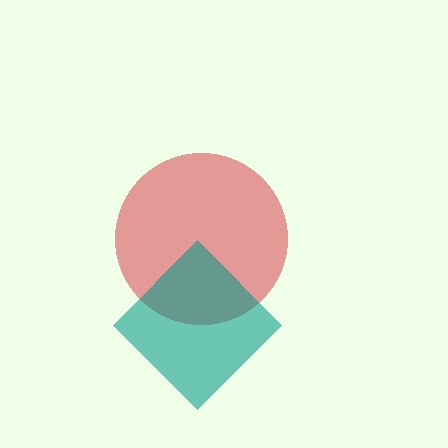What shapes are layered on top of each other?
The layered shapes are: a red circle, a teal diamond.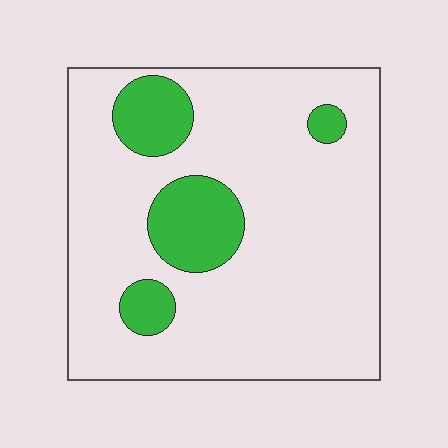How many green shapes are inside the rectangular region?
4.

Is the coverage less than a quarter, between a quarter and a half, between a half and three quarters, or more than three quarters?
Less than a quarter.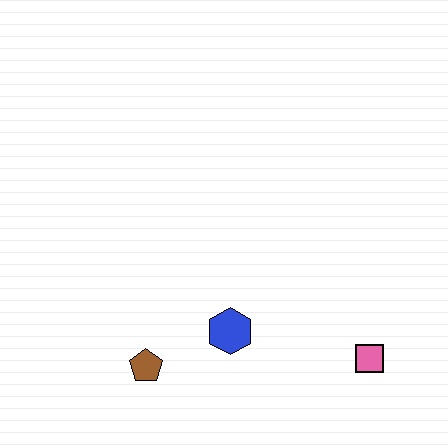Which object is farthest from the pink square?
The brown pentagon is farthest from the pink square.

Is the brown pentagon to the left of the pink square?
Yes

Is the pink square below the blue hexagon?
Yes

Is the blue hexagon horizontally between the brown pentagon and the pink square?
Yes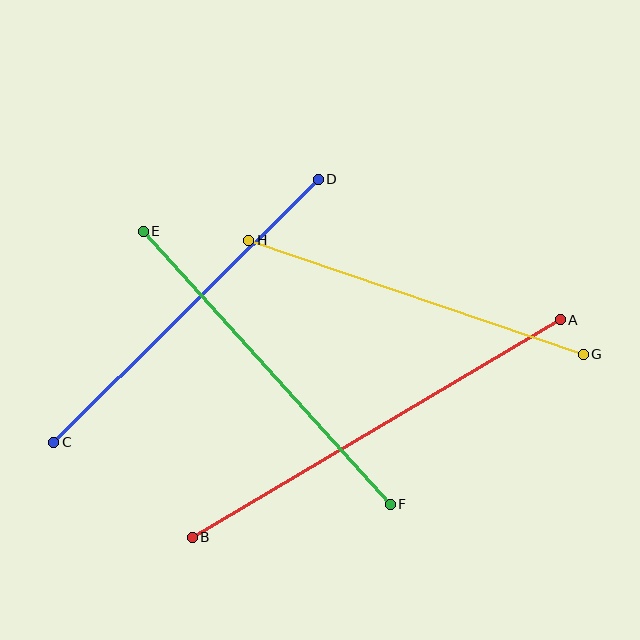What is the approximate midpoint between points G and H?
The midpoint is at approximately (416, 297) pixels.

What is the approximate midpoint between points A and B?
The midpoint is at approximately (376, 429) pixels.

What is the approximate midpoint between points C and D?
The midpoint is at approximately (186, 311) pixels.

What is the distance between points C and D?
The distance is approximately 373 pixels.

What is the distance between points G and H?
The distance is approximately 354 pixels.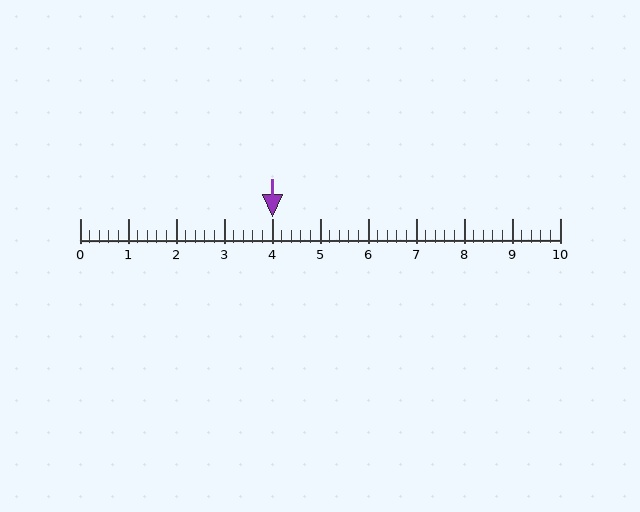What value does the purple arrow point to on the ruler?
The purple arrow points to approximately 4.0.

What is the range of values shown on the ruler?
The ruler shows values from 0 to 10.